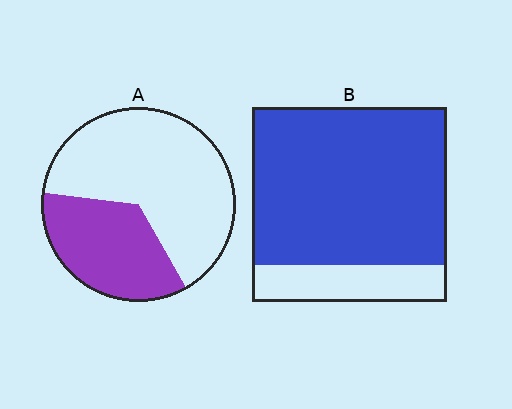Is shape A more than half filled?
No.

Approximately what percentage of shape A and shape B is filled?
A is approximately 35% and B is approximately 80%.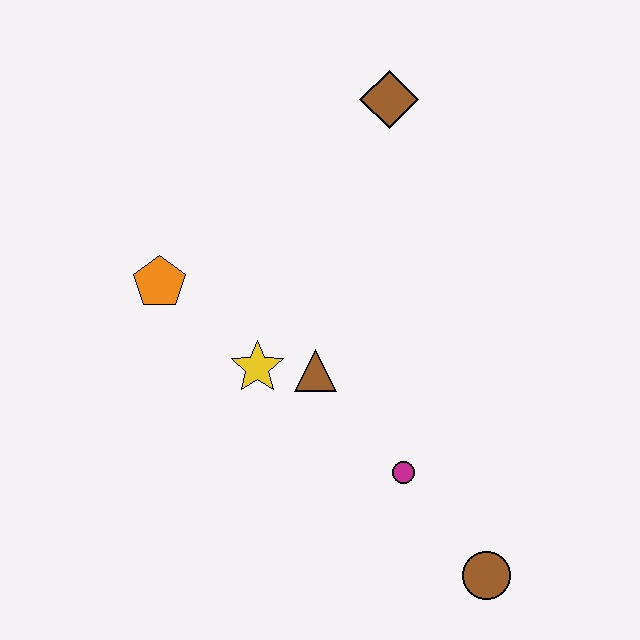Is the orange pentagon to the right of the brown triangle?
No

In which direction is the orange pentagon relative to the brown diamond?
The orange pentagon is to the left of the brown diamond.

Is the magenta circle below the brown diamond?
Yes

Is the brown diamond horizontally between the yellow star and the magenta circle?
Yes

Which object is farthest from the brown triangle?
The brown diamond is farthest from the brown triangle.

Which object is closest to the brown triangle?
The yellow star is closest to the brown triangle.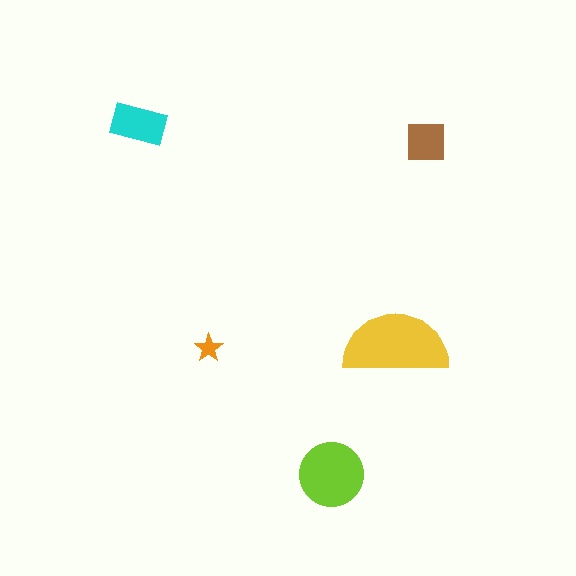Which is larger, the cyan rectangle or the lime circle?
The lime circle.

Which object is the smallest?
The orange star.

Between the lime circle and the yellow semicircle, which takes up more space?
The yellow semicircle.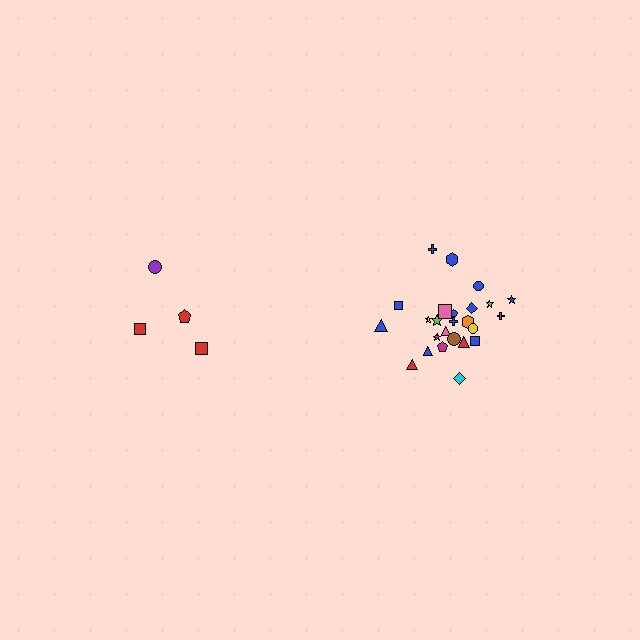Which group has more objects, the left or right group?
The right group.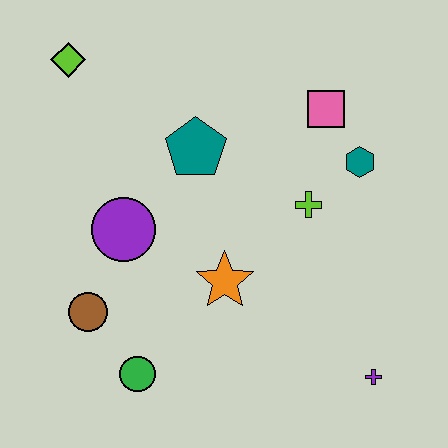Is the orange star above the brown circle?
Yes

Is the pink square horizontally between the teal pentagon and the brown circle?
No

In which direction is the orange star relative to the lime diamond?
The orange star is below the lime diamond.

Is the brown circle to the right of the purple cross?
No